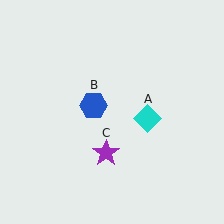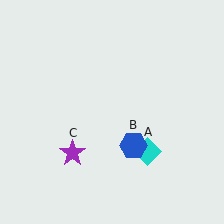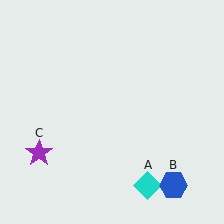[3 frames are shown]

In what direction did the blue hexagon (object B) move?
The blue hexagon (object B) moved down and to the right.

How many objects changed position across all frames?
3 objects changed position: cyan diamond (object A), blue hexagon (object B), purple star (object C).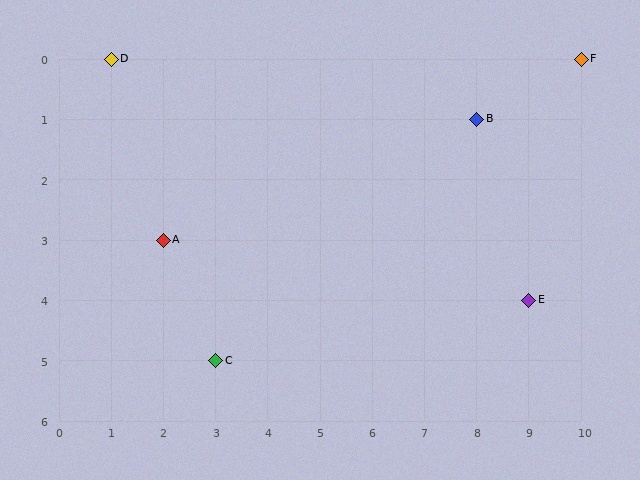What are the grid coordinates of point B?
Point B is at grid coordinates (8, 1).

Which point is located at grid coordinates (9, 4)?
Point E is at (9, 4).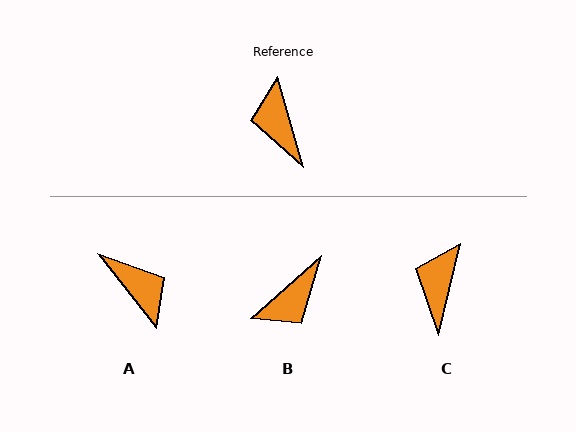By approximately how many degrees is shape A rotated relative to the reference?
Approximately 158 degrees clockwise.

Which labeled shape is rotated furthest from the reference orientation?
A, about 158 degrees away.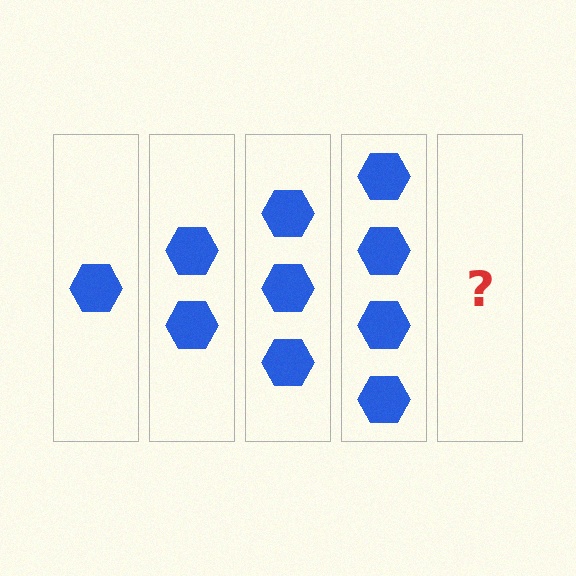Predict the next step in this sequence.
The next step is 5 hexagons.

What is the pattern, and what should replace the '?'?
The pattern is that each step adds one more hexagon. The '?' should be 5 hexagons.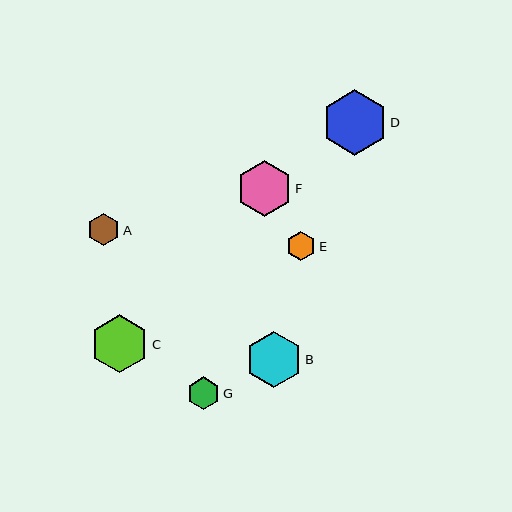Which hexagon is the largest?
Hexagon D is the largest with a size of approximately 65 pixels.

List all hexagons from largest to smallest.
From largest to smallest: D, C, B, F, G, A, E.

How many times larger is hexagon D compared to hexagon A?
Hexagon D is approximately 2.0 times the size of hexagon A.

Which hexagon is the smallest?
Hexagon E is the smallest with a size of approximately 30 pixels.